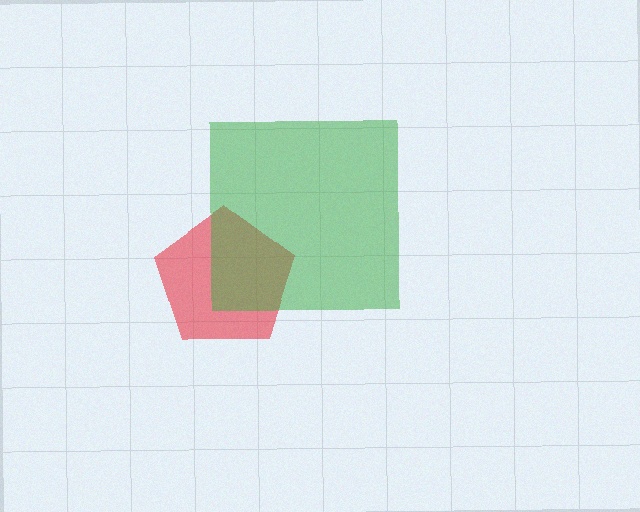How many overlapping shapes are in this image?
There are 2 overlapping shapes in the image.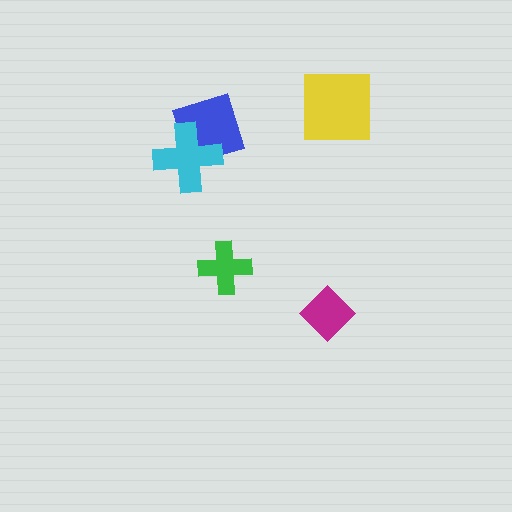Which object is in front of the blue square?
The cyan cross is in front of the blue square.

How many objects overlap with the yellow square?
0 objects overlap with the yellow square.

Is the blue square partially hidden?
Yes, it is partially covered by another shape.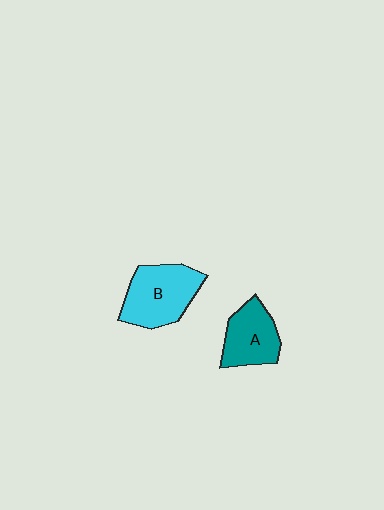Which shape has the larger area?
Shape B (cyan).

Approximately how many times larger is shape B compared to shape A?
Approximately 1.3 times.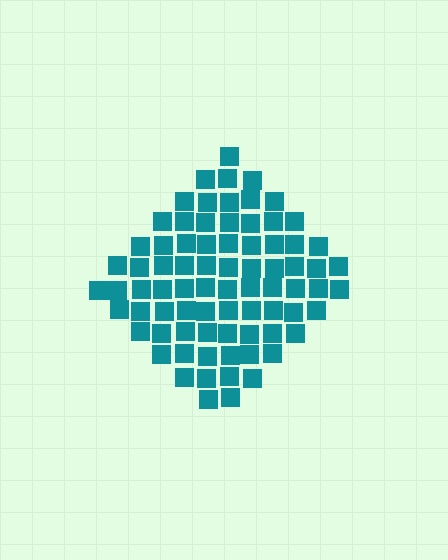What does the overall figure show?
The overall figure shows a diamond.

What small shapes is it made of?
It is made of small squares.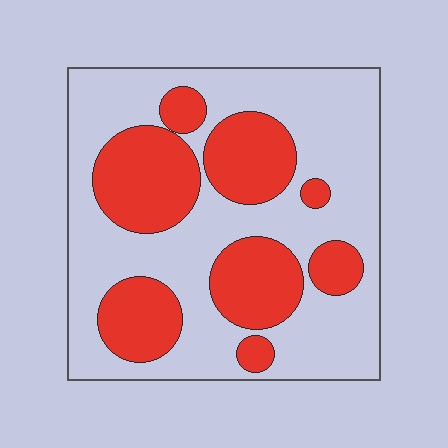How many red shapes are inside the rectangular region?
8.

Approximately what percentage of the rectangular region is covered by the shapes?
Approximately 35%.